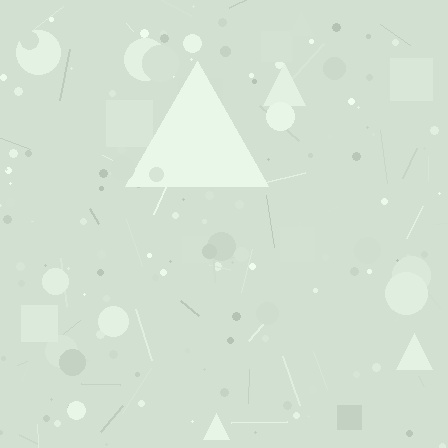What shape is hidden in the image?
A triangle is hidden in the image.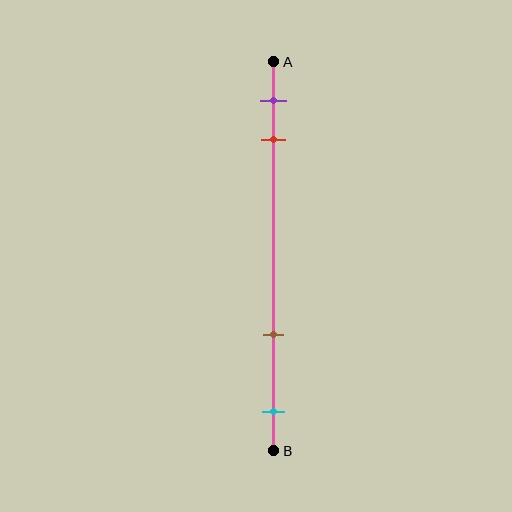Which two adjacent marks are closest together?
The purple and red marks are the closest adjacent pair.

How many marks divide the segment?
There are 4 marks dividing the segment.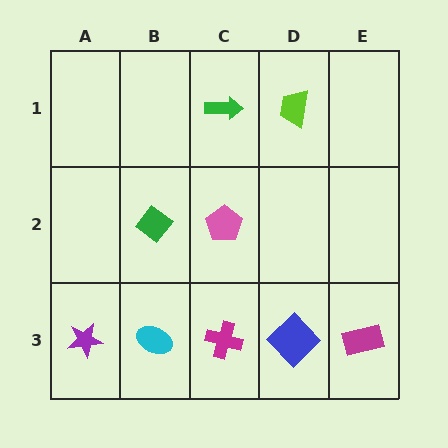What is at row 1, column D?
A lime trapezoid.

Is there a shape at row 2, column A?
No, that cell is empty.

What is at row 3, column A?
A purple star.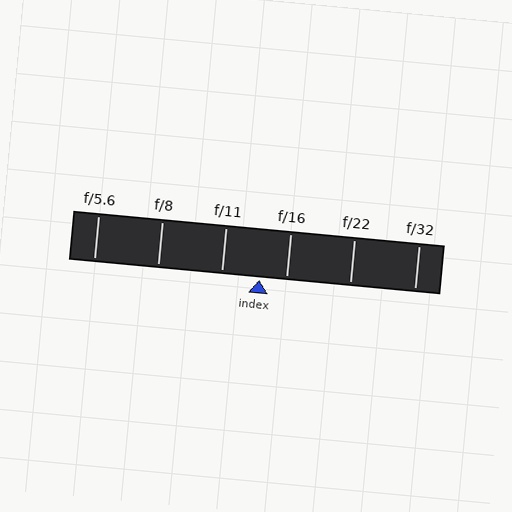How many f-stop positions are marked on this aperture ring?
There are 6 f-stop positions marked.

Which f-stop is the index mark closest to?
The index mark is closest to f/16.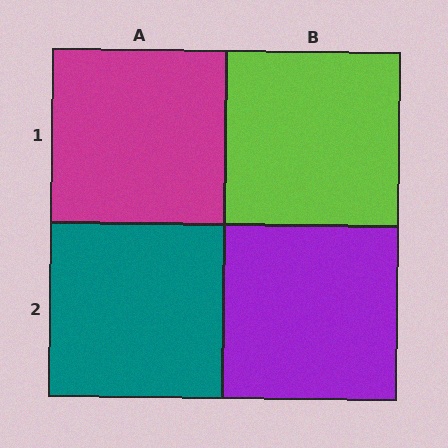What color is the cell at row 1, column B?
Lime.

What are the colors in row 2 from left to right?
Teal, purple.